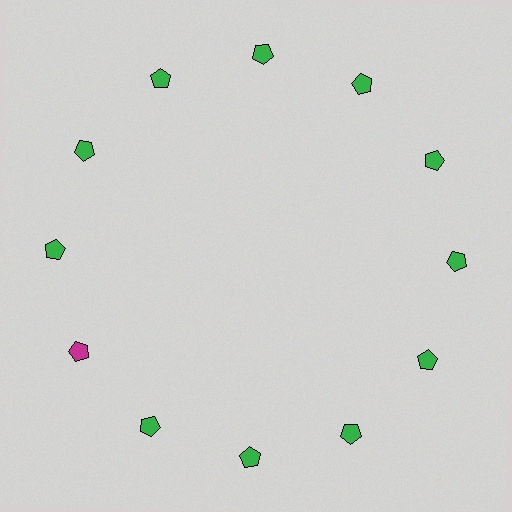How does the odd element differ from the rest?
It has a different color: magenta instead of green.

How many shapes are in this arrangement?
There are 12 shapes arranged in a ring pattern.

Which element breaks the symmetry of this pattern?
The magenta pentagon at roughly the 8 o'clock position breaks the symmetry. All other shapes are green pentagons.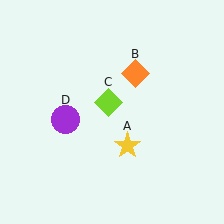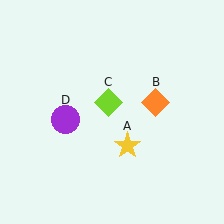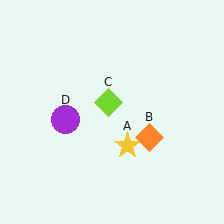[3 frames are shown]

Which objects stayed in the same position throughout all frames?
Yellow star (object A) and lime diamond (object C) and purple circle (object D) remained stationary.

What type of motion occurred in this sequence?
The orange diamond (object B) rotated clockwise around the center of the scene.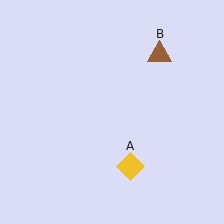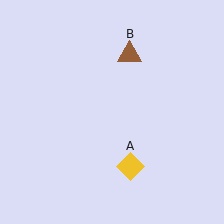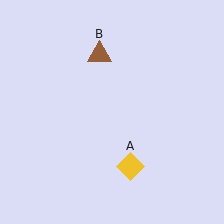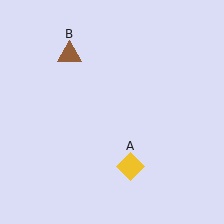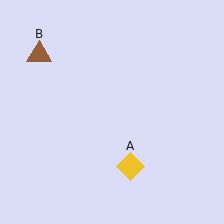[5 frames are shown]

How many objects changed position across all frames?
1 object changed position: brown triangle (object B).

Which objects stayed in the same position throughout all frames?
Yellow diamond (object A) remained stationary.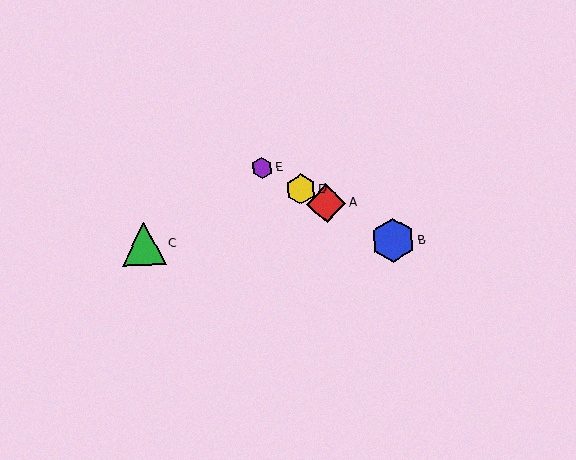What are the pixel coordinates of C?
Object C is at (144, 244).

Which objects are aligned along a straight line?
Objects A, B, D, E are aligned along a straight line.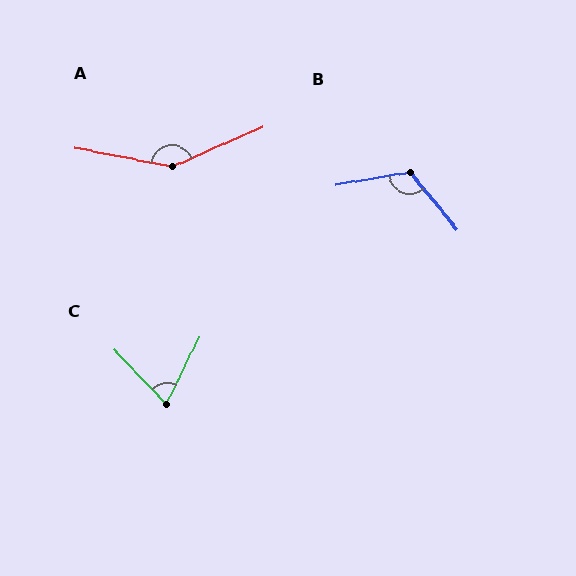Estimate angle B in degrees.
Approximately 120 degrees.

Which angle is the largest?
A, at approximately 146 degrees.